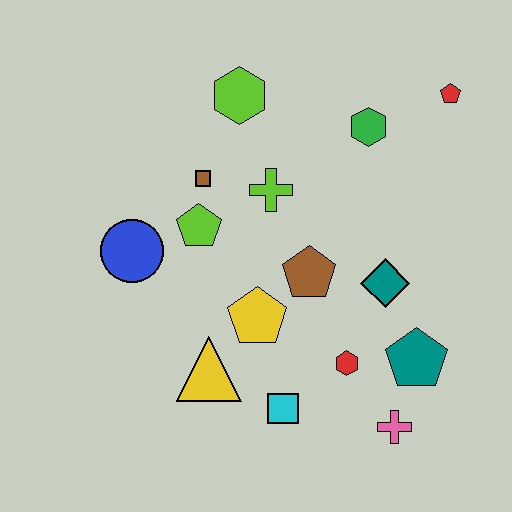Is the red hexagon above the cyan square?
Yes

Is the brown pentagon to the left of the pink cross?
Yes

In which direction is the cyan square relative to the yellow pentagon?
The cyan square is below the yellow pentagon.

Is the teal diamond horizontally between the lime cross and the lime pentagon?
No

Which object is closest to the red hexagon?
The teal pentagon is closest to the red hexagon.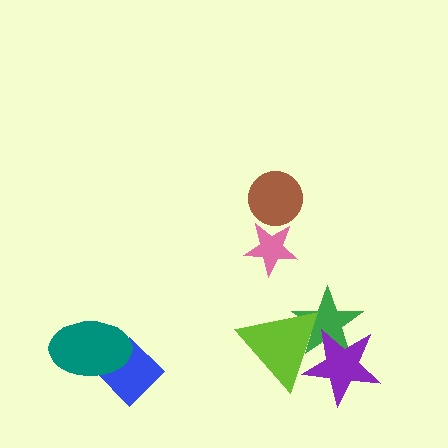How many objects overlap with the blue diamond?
1 object overlaps with the blue diamond.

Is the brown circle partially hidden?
No, no other shape covers it.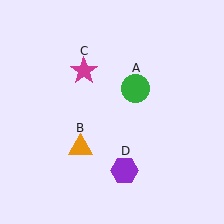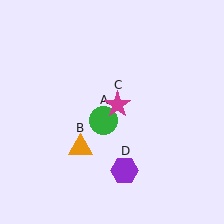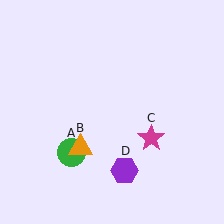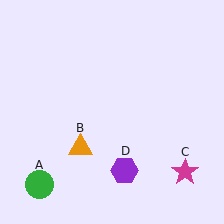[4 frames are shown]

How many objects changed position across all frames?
2 objects changed position: green circle (object A), magenta star (object C).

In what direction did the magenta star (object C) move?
The magenta star (object C) moved down and to the right.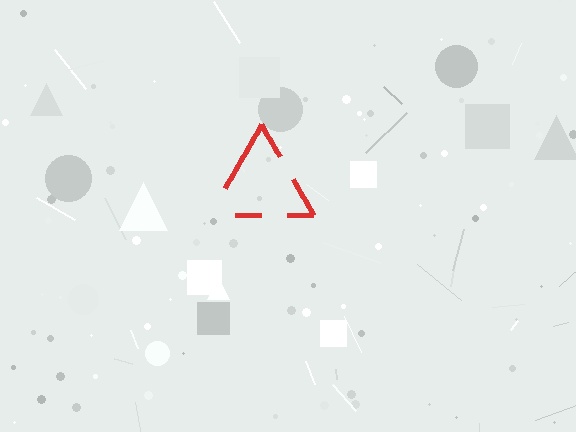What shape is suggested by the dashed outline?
The dashed outline suggests a triangle.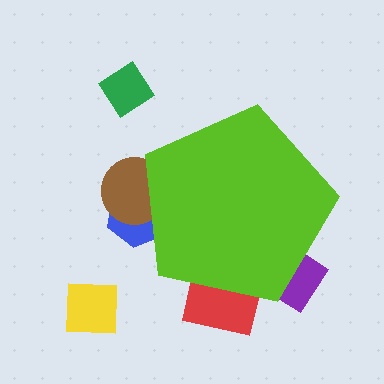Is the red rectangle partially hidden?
Yes, the red rectangle is partially hidden behind the lime pentagon.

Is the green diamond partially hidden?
No, the green diamond is fully visible.